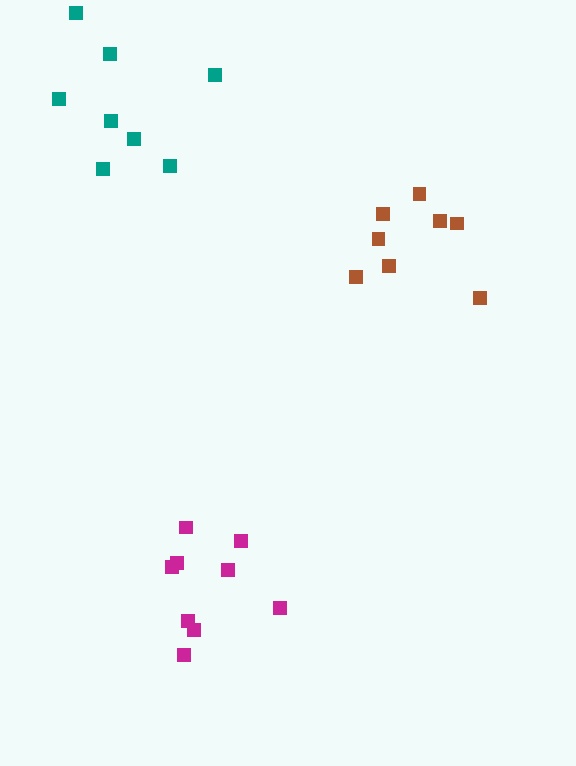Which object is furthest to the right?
The brown cluster is rightmost.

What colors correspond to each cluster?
The clusters are colored: brown, magenta, teal.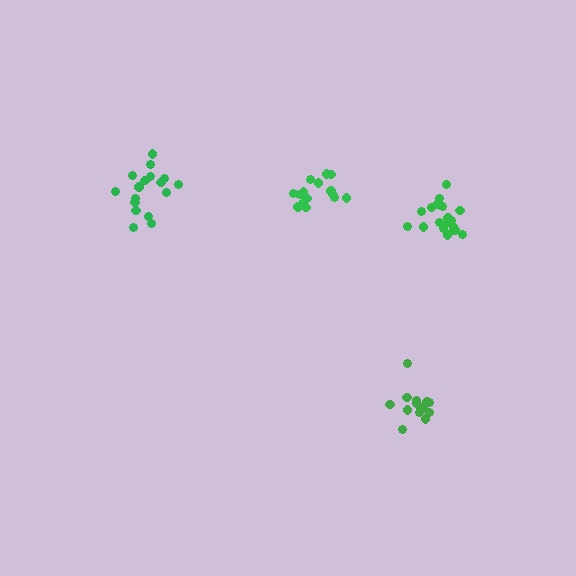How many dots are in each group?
Group 1: 16 dots, Group 2: 19 dots, Group 3: 17 dots, Group 4: 14 dots (66 total).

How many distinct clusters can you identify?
There are 4 distinct clusters.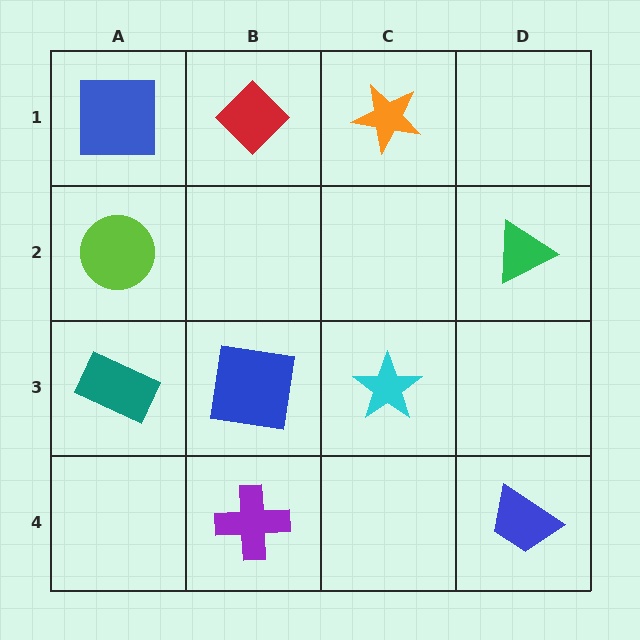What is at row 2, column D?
A green triangle.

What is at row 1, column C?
An orange star.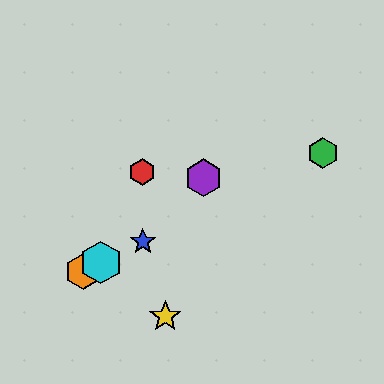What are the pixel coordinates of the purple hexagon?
The purple hexagon is at (204, 178).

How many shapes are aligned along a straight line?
4 shapes (the blue star, the green hexagon, the orange hexagon, the cyan hexagon) are aligned along a straight line.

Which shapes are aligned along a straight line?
The blue star, the green hexagon, the orange hexagon, the cyan hexagon are aligned along a straight line.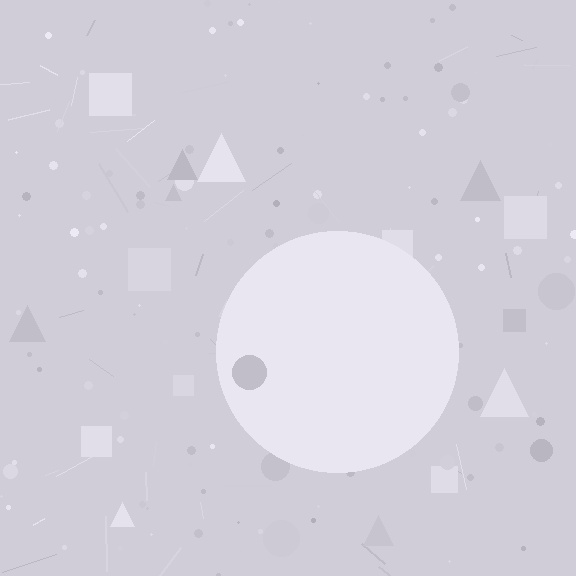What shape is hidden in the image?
A circle is hidden in the image.